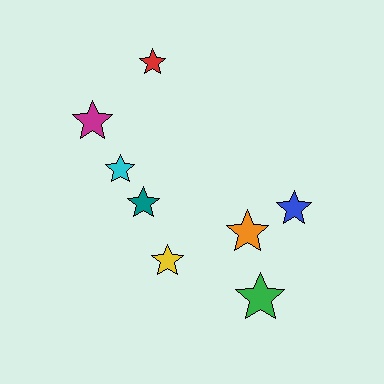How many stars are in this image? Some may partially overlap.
There are 8 stars.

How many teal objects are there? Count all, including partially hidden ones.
There is 1 teal object.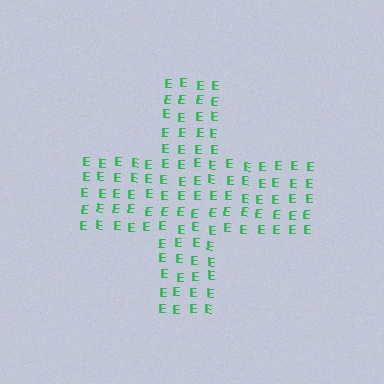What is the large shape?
The large shape is a cross.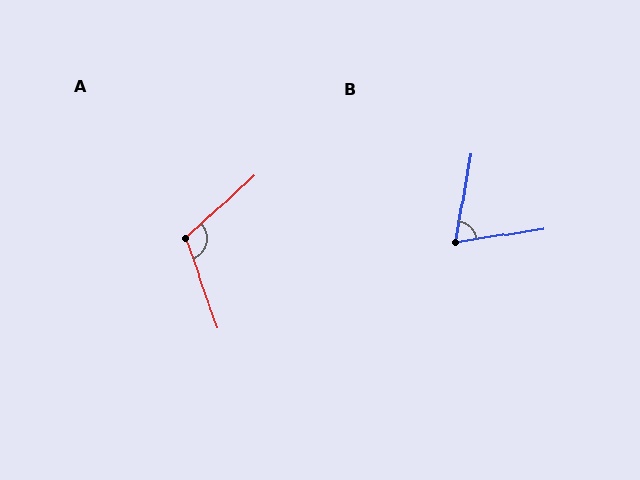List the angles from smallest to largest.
B (72°), A (113°).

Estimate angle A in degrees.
Approximately 113 degrees.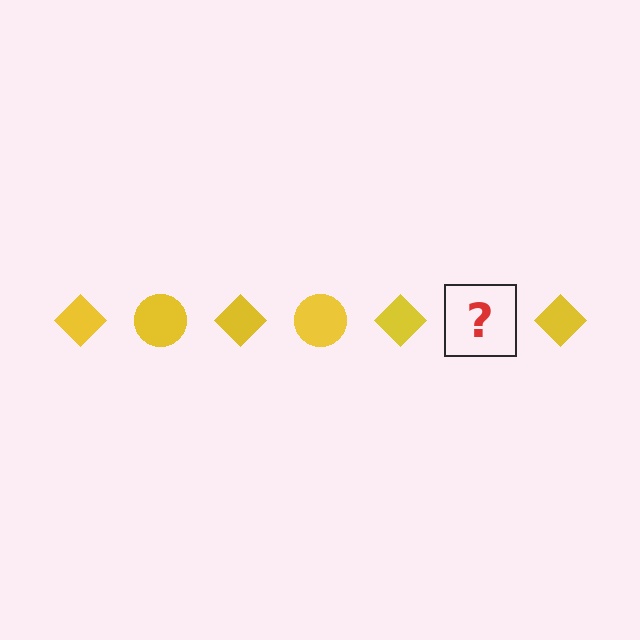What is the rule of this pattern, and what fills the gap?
The rule is that the pattern cycles through diamond, circle shapes in yellow. The gap should be filled with a yellow circle.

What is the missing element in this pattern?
The missing element is a yellow circle.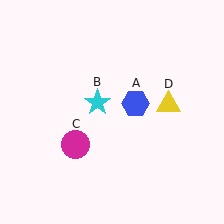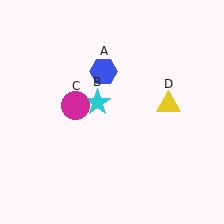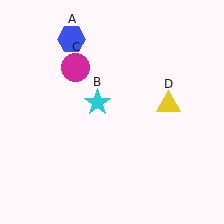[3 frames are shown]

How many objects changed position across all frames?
2 objects changed position: blue hexagon (object A), magenta circle (object C).